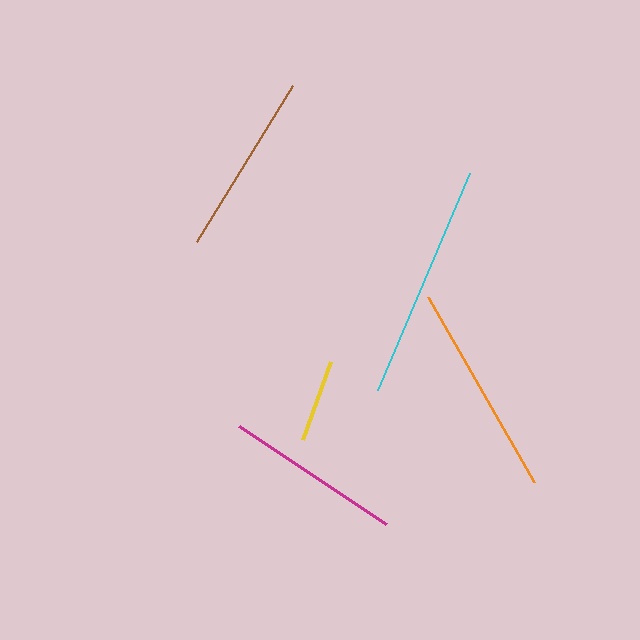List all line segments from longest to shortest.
From longest to shortest: cyan, orange, brown, magenta, yellow.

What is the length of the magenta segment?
The magenta segment is approximately 176 pixels long.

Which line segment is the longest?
The cyan line is the longest at approximately 236 pixels.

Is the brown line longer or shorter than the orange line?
The orange line is longer than the brown line.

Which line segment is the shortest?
The yellow line is the shortest at approximately 83 pixels.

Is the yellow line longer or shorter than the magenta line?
The magenta line is longer than the yellow line.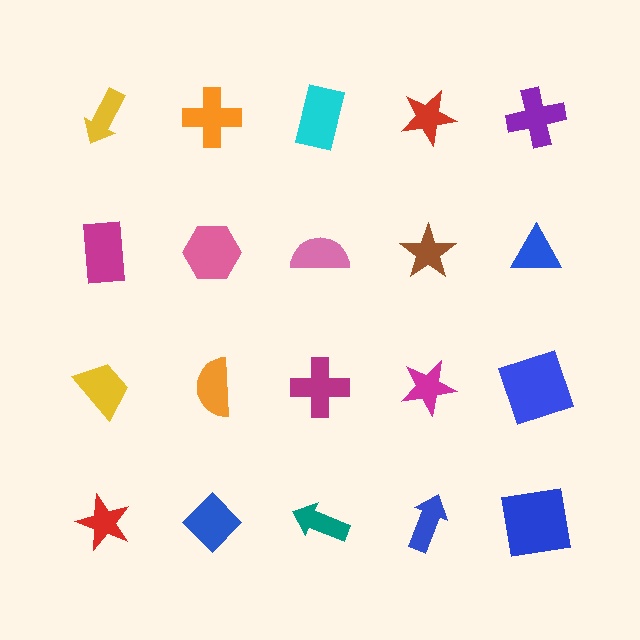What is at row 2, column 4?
A brown star.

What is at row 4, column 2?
A blue diamond.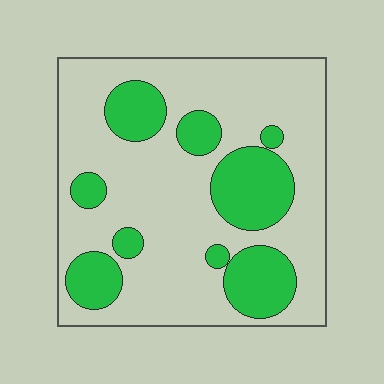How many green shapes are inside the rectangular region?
9.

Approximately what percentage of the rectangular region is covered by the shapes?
Approximately 30%.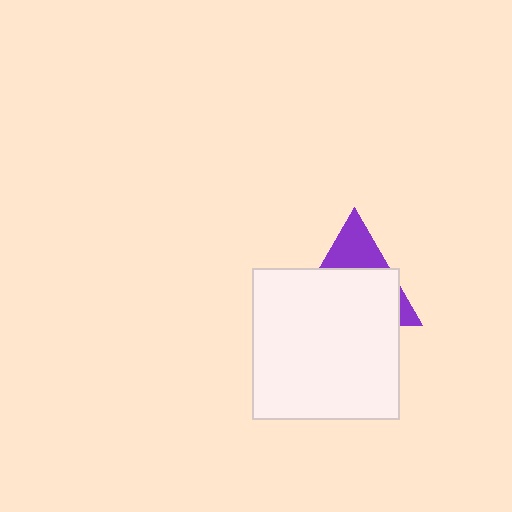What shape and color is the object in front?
The object in front is a white rectangle.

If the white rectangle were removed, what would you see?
You would see the complete purple triangle.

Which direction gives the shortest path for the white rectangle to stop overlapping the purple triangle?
Moving down gives the shortest separation.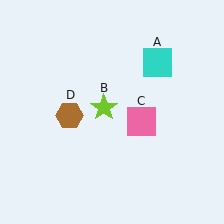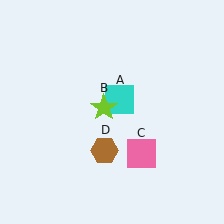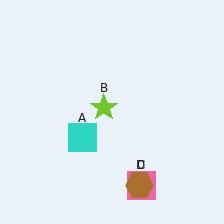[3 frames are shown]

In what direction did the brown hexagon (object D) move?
The brown hexagon (object D) moved down and to the right.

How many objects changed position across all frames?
3 objects changed position: cyan square (object A), pink square (object C), brown hexagon (object D).